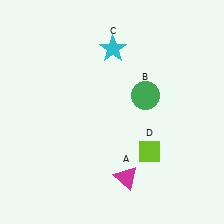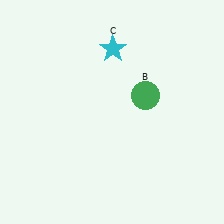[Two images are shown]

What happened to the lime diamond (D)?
The lime diamond (D) was removed in Image 2. It was in the bottom-right area of Image 1.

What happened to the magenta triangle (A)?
The magenta triangle (A) was removed in Image 2. It was in the bottom-right area of Image 1.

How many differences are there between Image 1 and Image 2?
There are 2 differences between the two images.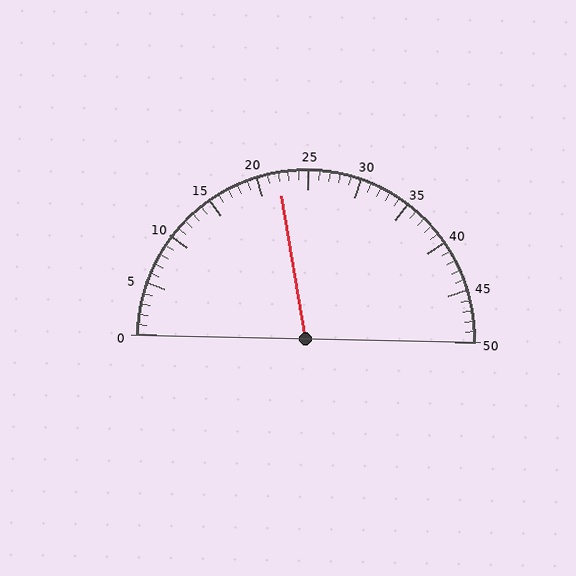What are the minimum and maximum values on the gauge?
The gauge ranges from 0 to 50.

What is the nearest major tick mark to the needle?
The nearest major tick mark is 20.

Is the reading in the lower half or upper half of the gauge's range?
The reading is in the lower half of the range (0 to 50).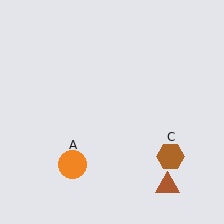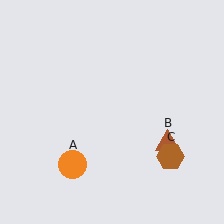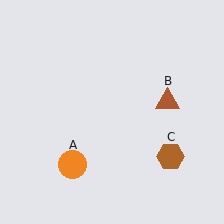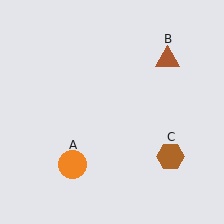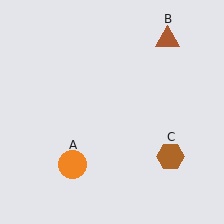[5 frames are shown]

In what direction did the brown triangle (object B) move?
The brown triangle (object B) moved up.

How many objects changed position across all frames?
1 object changed position: brown triangle (object B).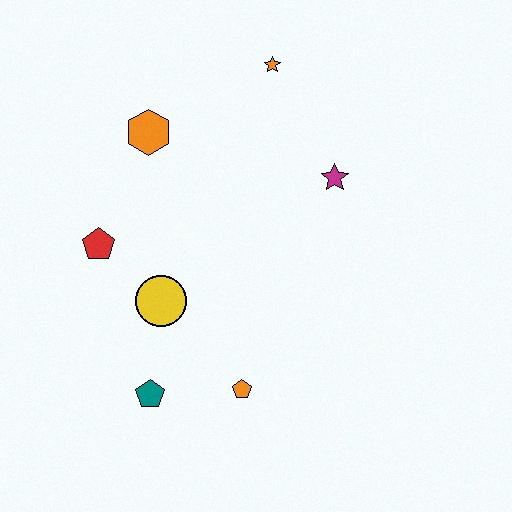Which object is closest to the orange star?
The magenta star is closest to the orange star.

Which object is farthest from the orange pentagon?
The orange star is farthest from the orange pentagon.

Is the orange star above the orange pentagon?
Yes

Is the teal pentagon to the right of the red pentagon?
Yes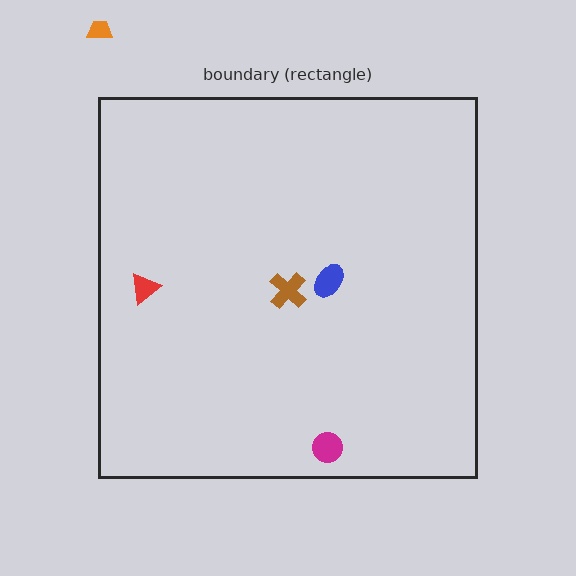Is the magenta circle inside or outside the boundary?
Inside.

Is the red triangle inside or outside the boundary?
Inside.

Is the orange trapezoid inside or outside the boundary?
Outside.